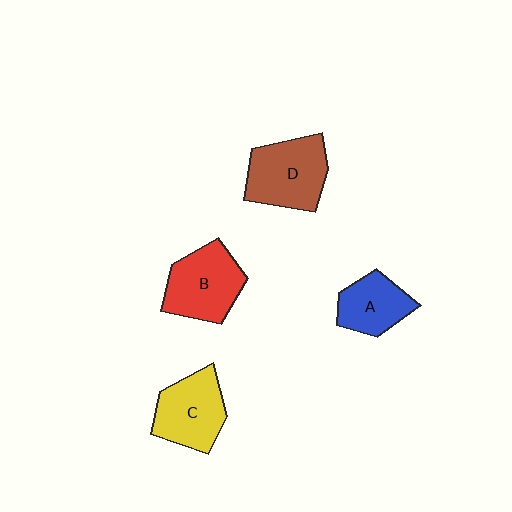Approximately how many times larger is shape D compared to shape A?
Approximately 1.4 times.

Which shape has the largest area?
Shape D (brown).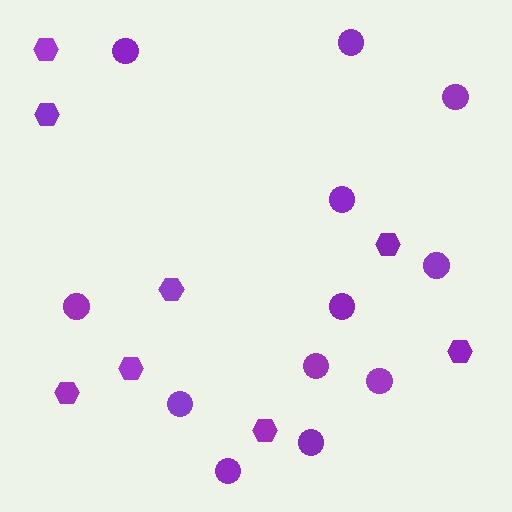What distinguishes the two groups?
There are 2 groups: one group of circles (12) and one group of hexagons (8).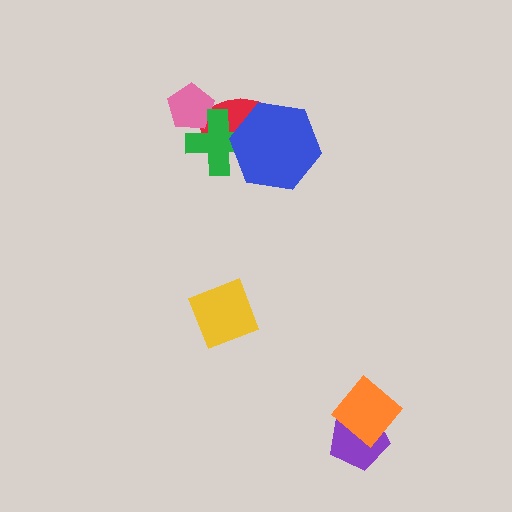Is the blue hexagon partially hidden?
No, no other shape covers it.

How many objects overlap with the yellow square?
0 objects overlap with the yellow square.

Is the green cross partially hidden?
Yes, it is partially covered by another shape.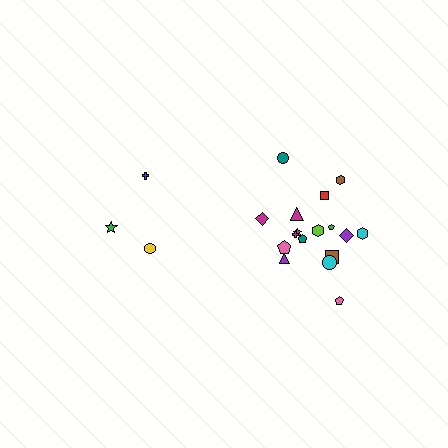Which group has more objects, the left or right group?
The right group.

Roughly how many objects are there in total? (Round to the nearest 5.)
Roughly 20 objects in total.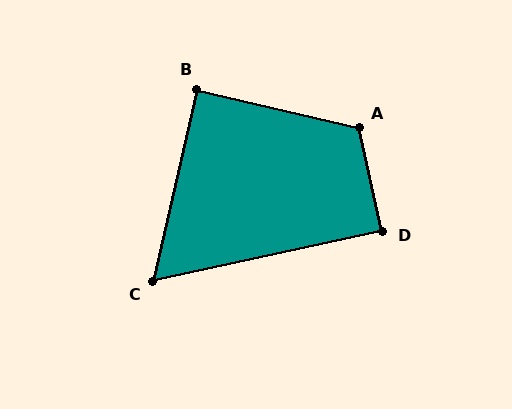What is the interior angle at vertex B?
Approximately 90 degrees (approximately right).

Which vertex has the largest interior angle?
A, at approximately 115 degrees.